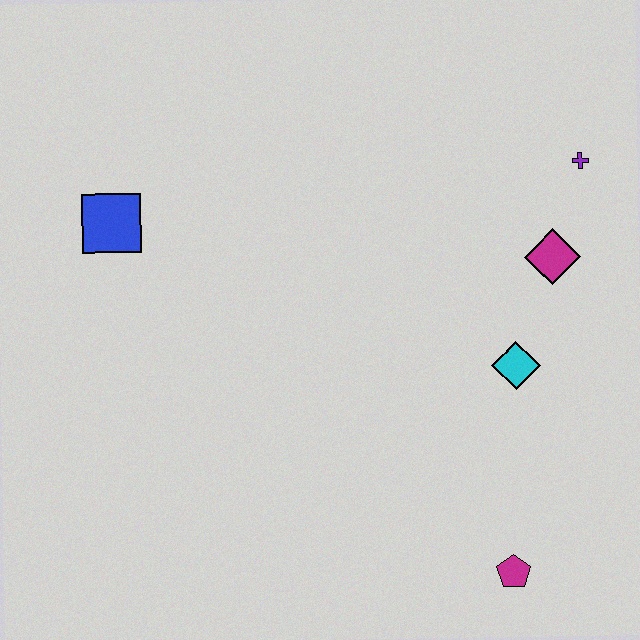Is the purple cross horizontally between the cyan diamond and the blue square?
No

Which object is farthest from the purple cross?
The blue square is farthest from the purple cross.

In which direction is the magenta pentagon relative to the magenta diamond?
The magenta pentagon is below the magenta diamond.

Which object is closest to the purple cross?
The magenta diamond is closest to the purple cross.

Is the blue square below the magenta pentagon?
No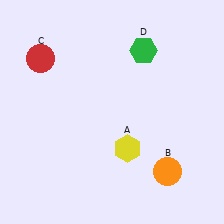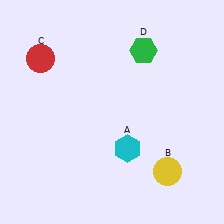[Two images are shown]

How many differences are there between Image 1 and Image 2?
There are 2 differences between the two images.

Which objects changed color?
A changed from yellow to cyan. B changed from orange to yellow.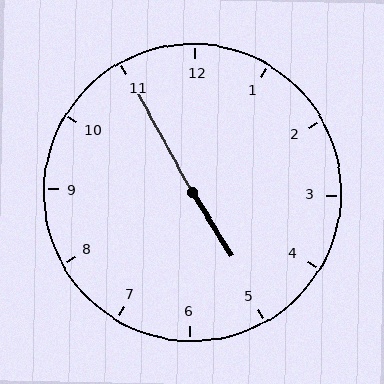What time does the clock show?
4:55.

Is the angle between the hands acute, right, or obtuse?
It is obtuse.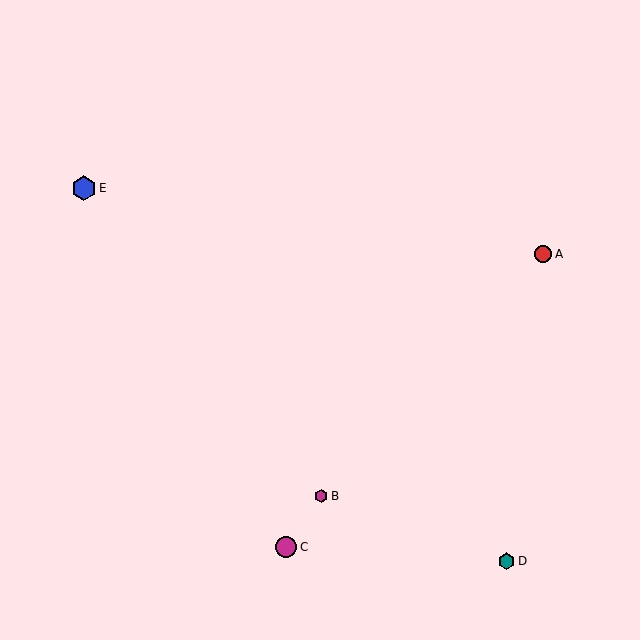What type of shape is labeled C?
Shape C is a magenta circle.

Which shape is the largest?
The blue hexagon (labeled E) is the largest.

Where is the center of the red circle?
The center of the red circle is at (543, 254).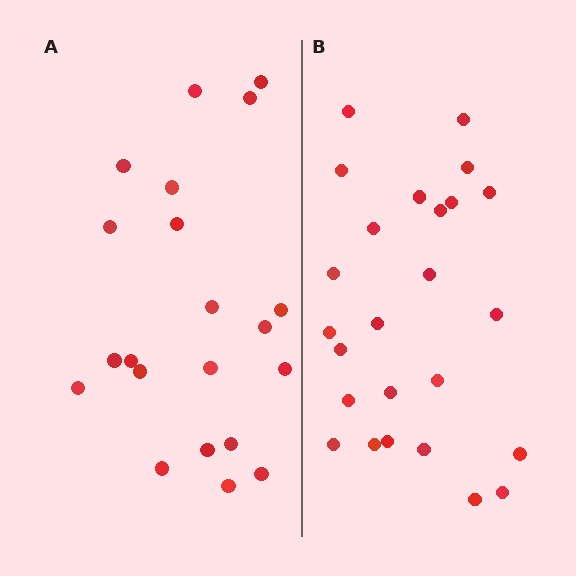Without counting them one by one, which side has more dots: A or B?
Region B (the right region) has more dots.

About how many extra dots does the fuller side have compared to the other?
Region B has about 4 more dots than region A.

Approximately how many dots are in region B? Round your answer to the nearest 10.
About 20 dots. (The exact count is 25, which rounds to 20.)